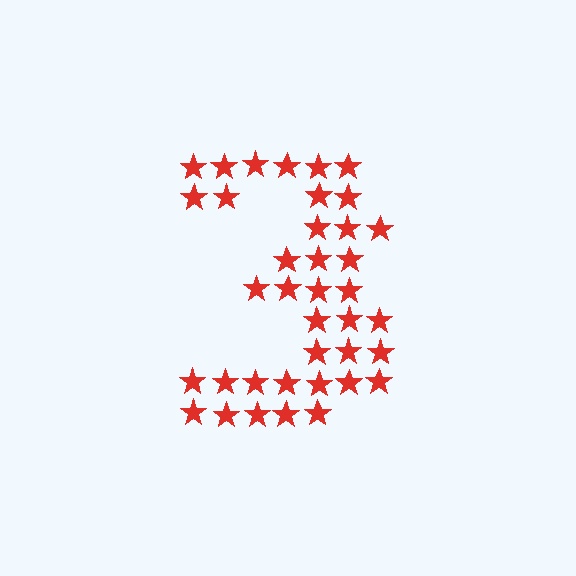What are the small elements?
The small elements are stars.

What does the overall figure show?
The overall figure shows the digit 3.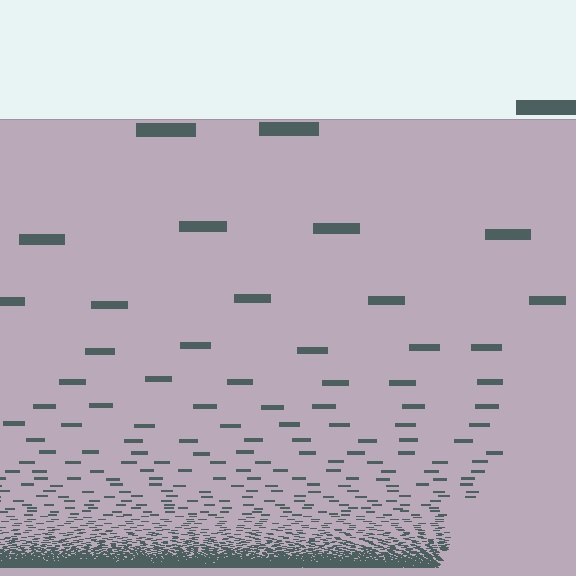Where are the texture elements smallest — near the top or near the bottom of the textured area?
Near the bottom.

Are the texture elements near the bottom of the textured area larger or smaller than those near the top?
Smaller. The gradient is inverted — elements near the bottom are smaller and denser.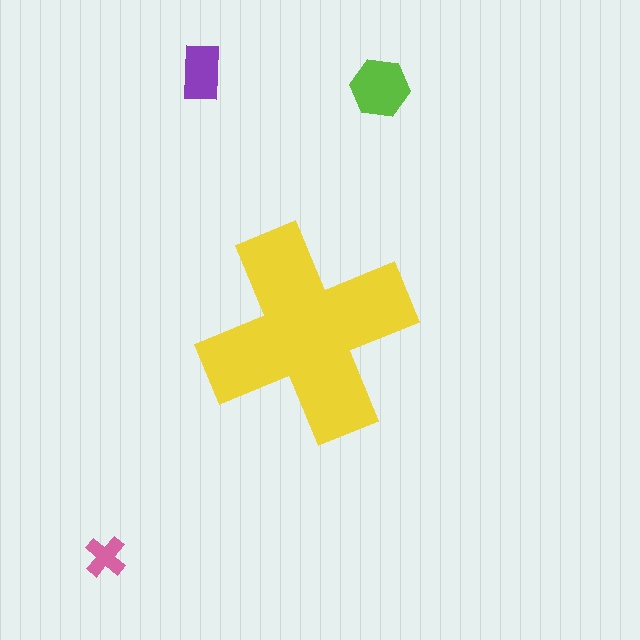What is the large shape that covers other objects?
A yellow cross.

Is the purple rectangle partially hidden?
No, the purple rectangle is fully visible.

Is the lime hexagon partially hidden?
No, the lime hexagon is fully visible.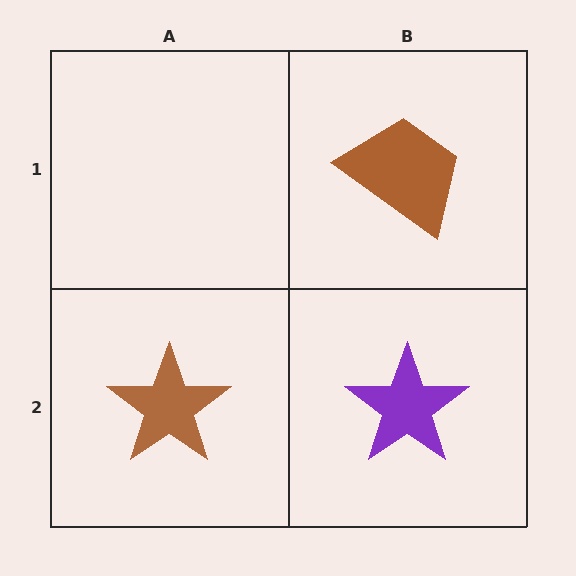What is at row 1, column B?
A brown trapezoid.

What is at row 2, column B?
A purple star.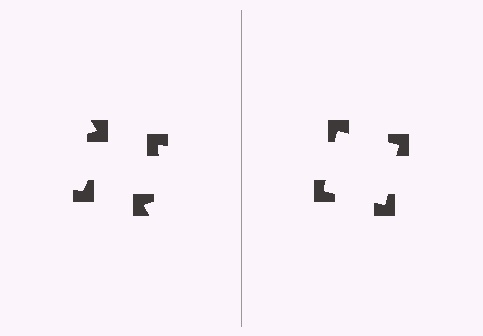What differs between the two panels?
The notched squares are positioned identically on both sides; only the wedge orientations differ. On the right they align to a square; on the left they are misaligned.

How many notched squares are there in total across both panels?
8 — 4 on each side.